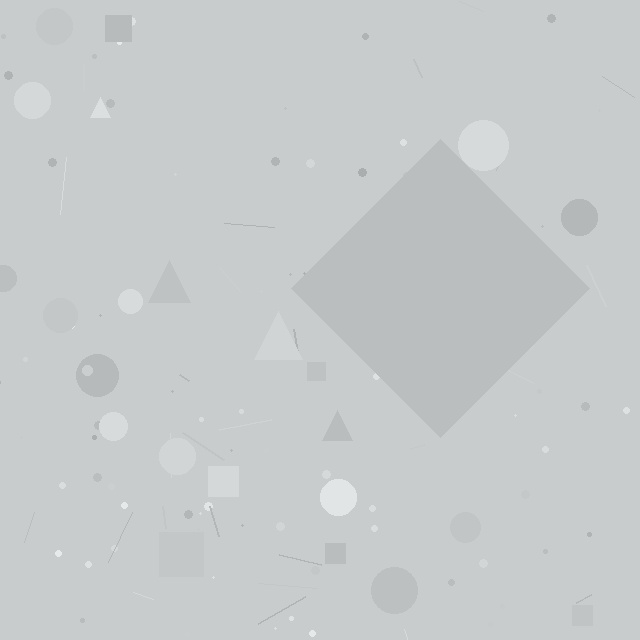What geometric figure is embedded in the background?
A diamond is embedded in the background.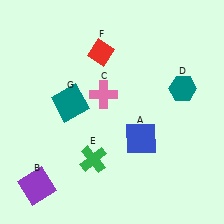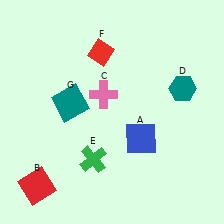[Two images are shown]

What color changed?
The square (B) changed from purple in Image 1 to red in Image 2.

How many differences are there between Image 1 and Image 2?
There is 1 difference between the two images.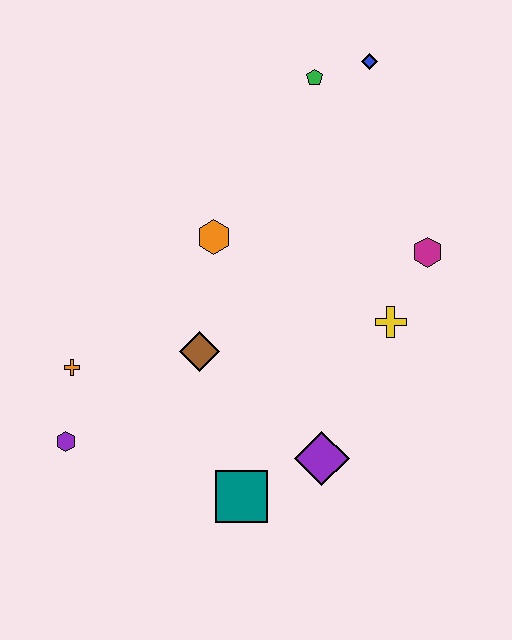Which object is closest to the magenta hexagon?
The yellow cross is closest to the magenta hexagon.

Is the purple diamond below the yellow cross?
Yes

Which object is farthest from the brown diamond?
The blue diamond is farthest from the brown diamond.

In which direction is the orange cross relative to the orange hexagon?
The orange cross is to the left of the orange hexagon.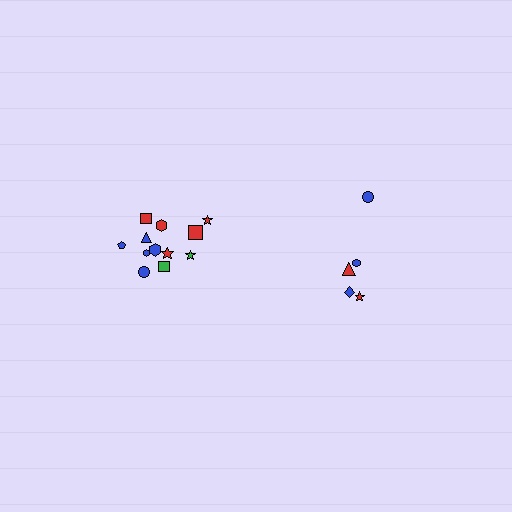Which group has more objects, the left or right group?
The left group.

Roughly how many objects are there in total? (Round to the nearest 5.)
Roughly 15 objects in total.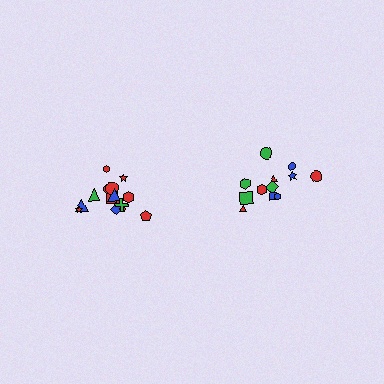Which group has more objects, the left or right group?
The left group.